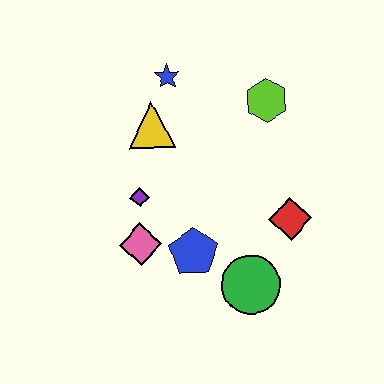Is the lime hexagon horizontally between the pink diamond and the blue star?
No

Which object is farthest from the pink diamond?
The lime hexagon is farthest from the pink diamond.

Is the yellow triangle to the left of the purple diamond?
No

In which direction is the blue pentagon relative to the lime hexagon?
The blue pentagon is below the lime hexagon.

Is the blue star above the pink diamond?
Yes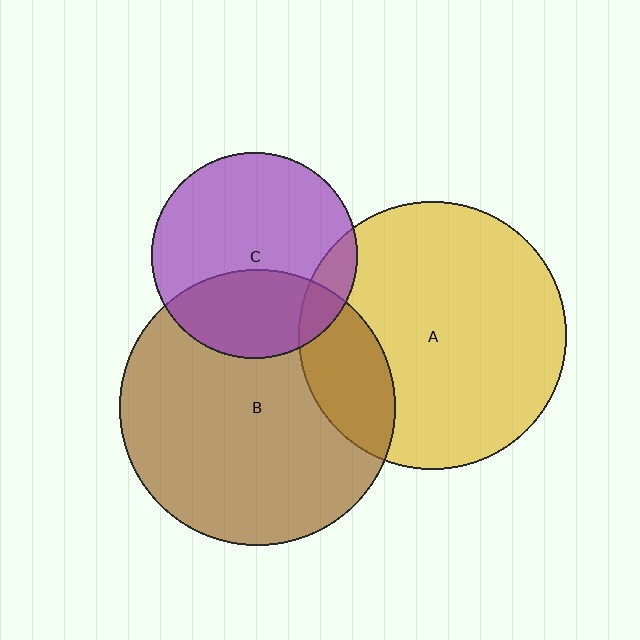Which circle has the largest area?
Circle B (brown).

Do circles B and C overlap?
Yes.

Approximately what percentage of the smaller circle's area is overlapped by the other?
Approximately 35%.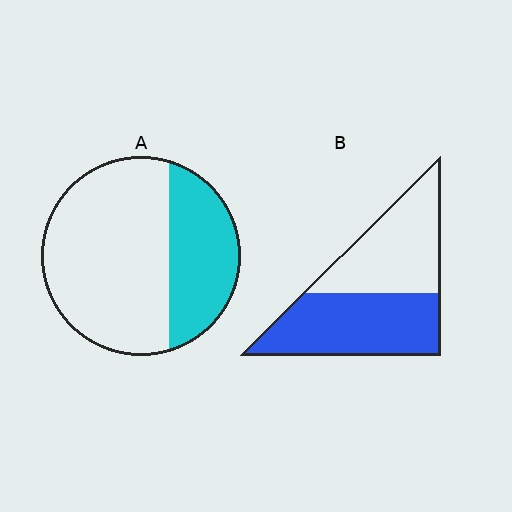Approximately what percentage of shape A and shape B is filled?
A is approximately 30% and B is approximately 55%.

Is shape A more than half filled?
No.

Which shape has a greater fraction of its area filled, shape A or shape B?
Shape B.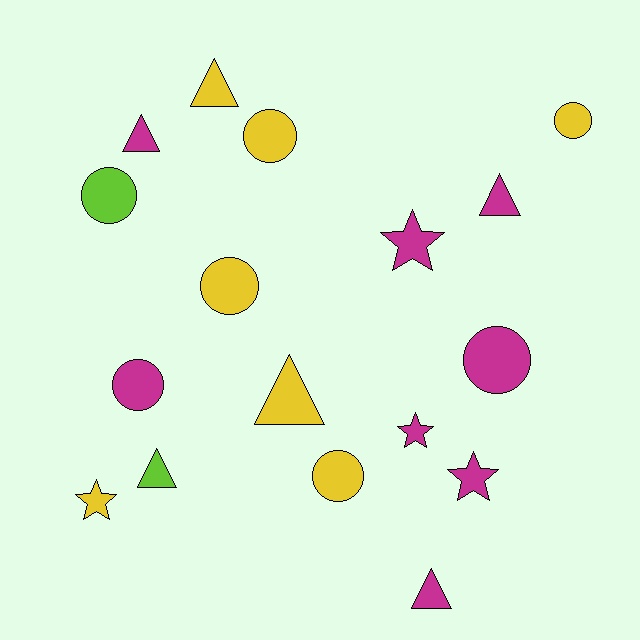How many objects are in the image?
There are 17 objects.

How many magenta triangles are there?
There are 3 magenta triangles.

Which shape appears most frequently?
Circle, with 7 objects.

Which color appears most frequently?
Magenta, with 8 objects.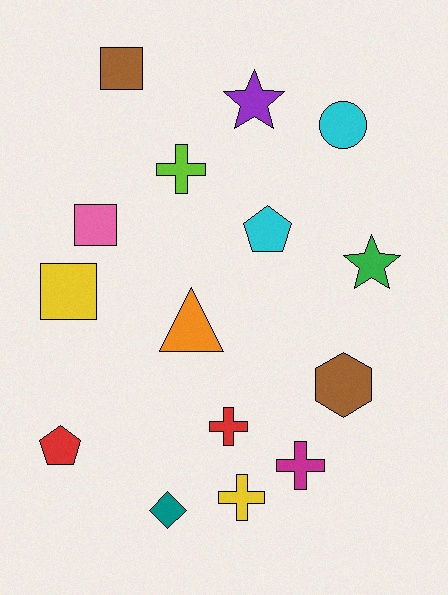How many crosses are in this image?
There are 4 crosses.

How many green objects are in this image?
There is 1 green object.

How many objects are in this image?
There are 15 objects.